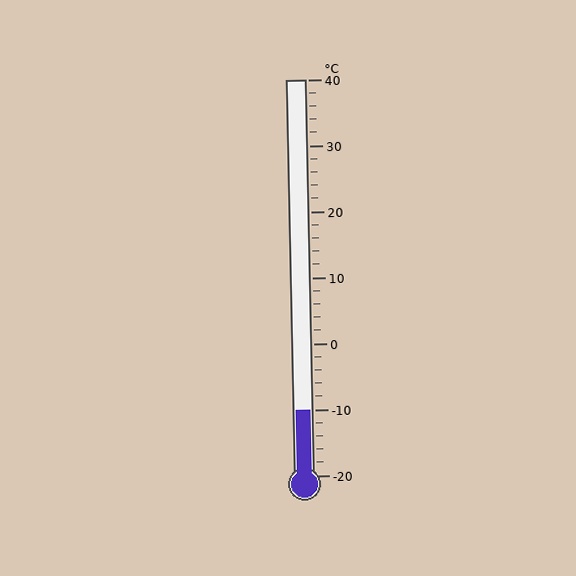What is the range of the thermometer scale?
The thermometer scale ranges from -20°C to 40°C.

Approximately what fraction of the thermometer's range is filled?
The thermometer is filled to approximately 15% of its range.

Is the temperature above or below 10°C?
The temperature is below 10°C.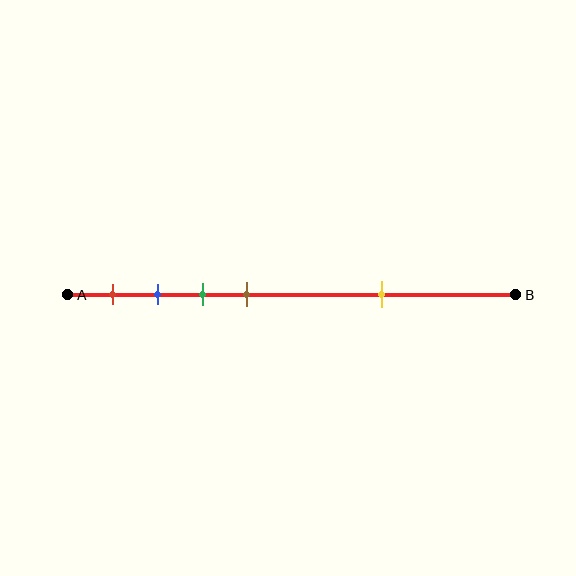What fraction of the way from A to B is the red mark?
The red mark is approximately 10% (0.1) of the way from A to B.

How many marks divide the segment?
There are 5 marks dividing the segment.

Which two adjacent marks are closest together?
The blue and green marks are the closest adjacent pair.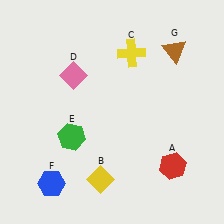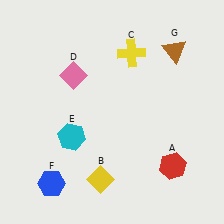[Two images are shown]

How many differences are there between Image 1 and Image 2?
There is 1 difference between the two images.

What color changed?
The hexagon (E) changed from green in Image 1 to cyan in Image 2.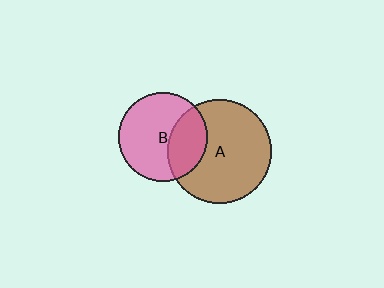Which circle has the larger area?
Circle A (brown).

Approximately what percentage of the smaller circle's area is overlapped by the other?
Approximately 30%.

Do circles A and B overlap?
Yes.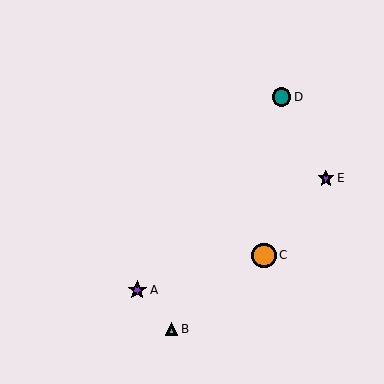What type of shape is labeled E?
Shape E is a purple star.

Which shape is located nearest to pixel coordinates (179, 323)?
The cyan triangle (labeled B) at (172, 329) is nearest to that location.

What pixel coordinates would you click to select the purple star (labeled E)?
Click at (326, 178) to select the purple star E.